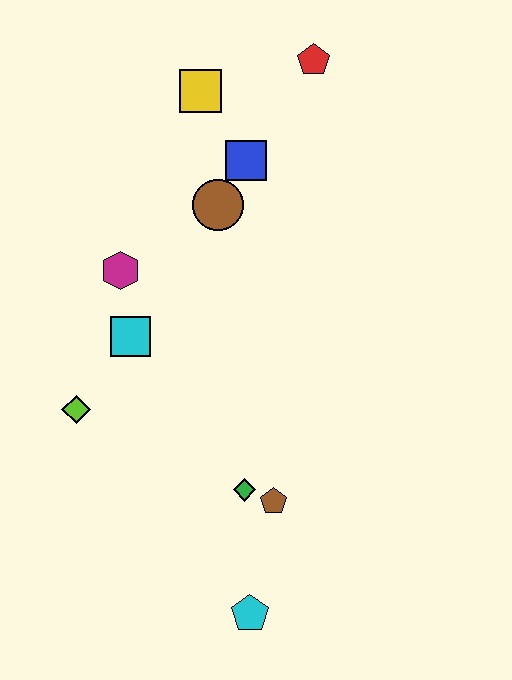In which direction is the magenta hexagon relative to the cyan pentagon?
The magenta hexagon is above the cyan pentagon.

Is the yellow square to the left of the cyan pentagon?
Yes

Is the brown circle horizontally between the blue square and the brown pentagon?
No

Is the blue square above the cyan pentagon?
Yes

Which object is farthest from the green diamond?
The red pentagon is farthest from the green diamond.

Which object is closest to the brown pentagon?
The green diamond is closest to the brown pentagon.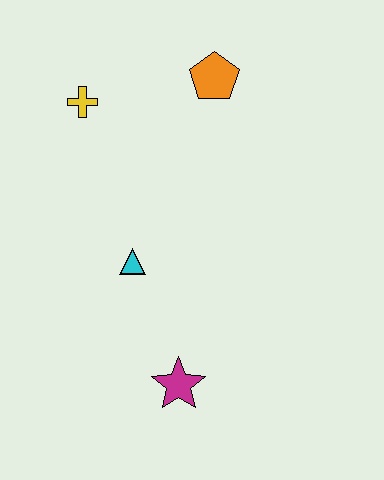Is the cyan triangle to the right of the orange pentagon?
No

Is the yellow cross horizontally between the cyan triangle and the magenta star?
No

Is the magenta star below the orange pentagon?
Yes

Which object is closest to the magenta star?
The cyan triangle is closest to the magenta star.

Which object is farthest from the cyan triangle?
The orange pentagon is farthest from the cyan triangle.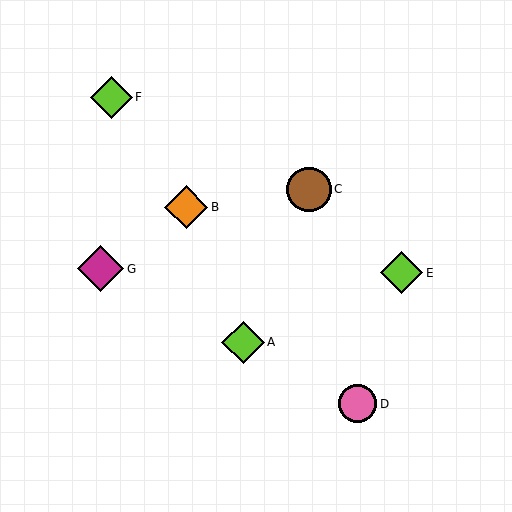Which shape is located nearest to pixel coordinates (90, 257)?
The magenta diamond (labeled G) at (101, 269) is nearest to that location.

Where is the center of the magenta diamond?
The center of the magenta diamond is at (101, 269).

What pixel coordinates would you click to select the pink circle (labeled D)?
Click at (358, 404) to select the pink circle D.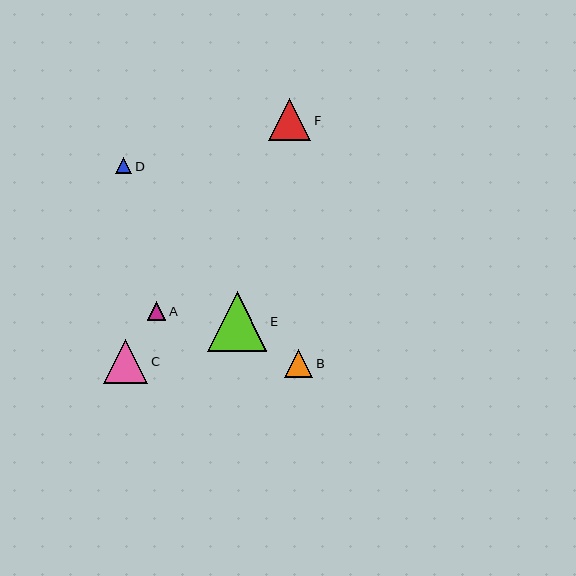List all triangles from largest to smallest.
From largest to smallest: E, C, F, B, A, D.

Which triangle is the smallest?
Triangle D is the smallest with a size of approximately 16 pixels.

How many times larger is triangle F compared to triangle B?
Triangle F is approximately 1.5 times the size of triangle B.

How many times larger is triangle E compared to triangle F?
Triangle E is approximately 1.4 times the size of triangle F.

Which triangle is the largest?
Triangle E is the largest with a size of approximately 59 pixels.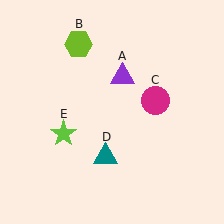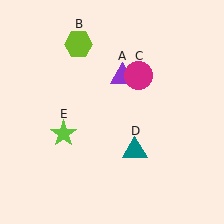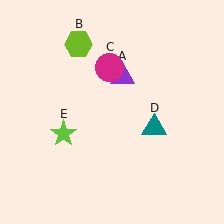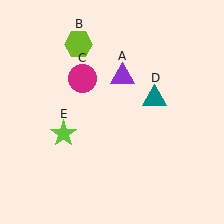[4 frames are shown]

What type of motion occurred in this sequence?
The magenta circle (object C), teal triangle (object D) rotated counterclockwise around the center of the scene.